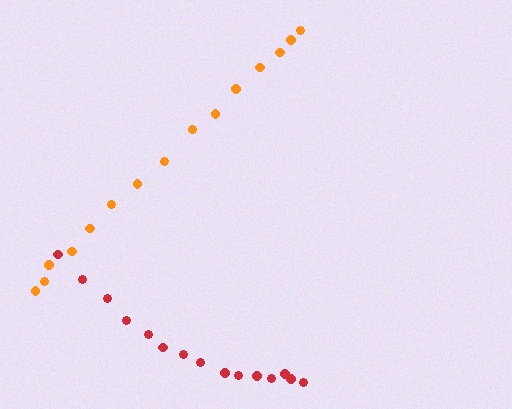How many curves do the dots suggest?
There are 2 distinct paths.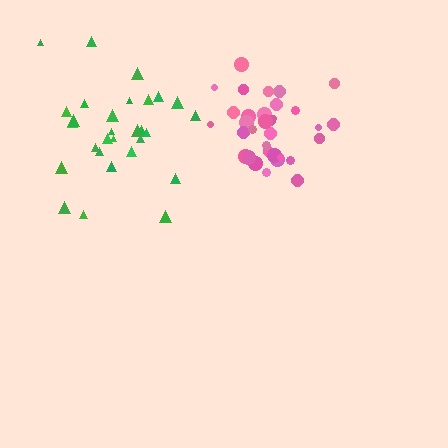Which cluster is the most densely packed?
Pink.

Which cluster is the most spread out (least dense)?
Green.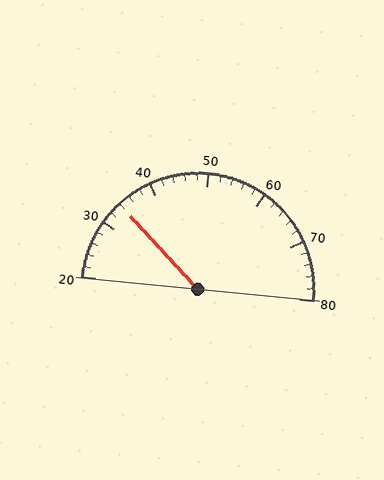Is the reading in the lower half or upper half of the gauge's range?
The reading is in the lower half of the range (20 to 80).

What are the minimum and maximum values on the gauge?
The gauge ranges from 20 to 80.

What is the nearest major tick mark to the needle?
The nearest major tick mark is 30.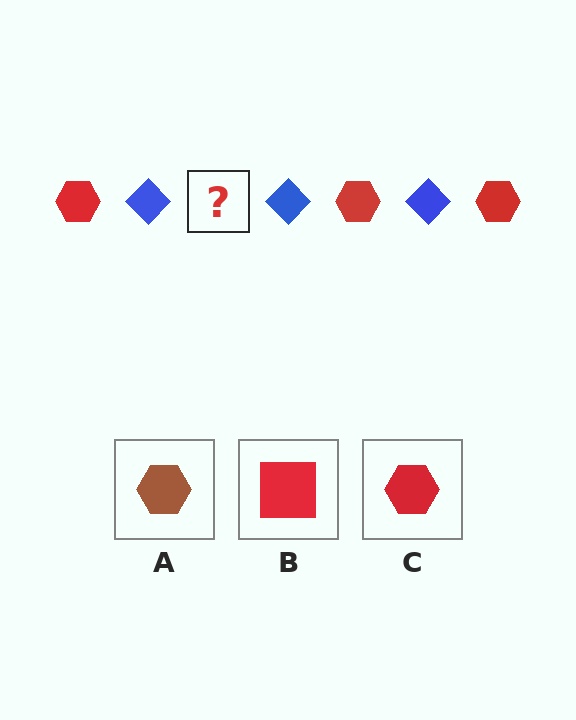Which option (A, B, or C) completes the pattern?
C.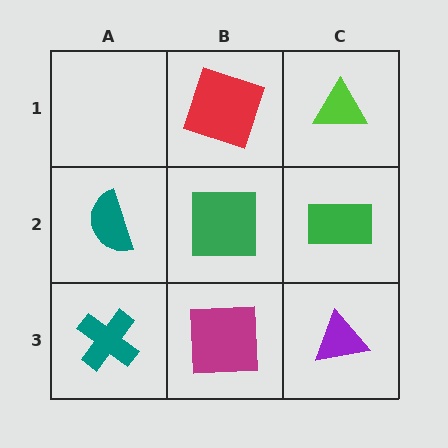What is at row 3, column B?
A magenta square.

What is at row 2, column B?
A green square.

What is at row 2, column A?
A teal semicircle.